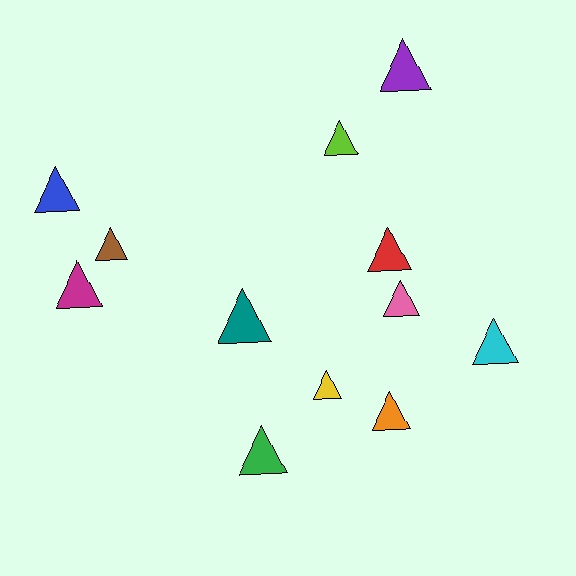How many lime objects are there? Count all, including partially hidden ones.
There is 1 lime object.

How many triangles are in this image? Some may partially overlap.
There are 12 triangles.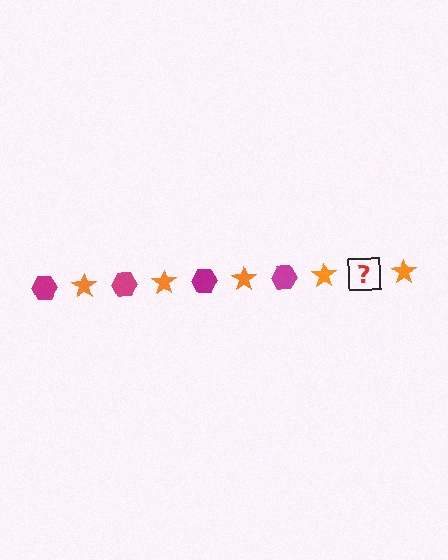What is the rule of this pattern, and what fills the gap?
The rule is that the pattern alternates between magenta hexagon and orange star. The gap should be filled with a magenta hexagon.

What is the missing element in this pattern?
The missing element is a magenta hexagon.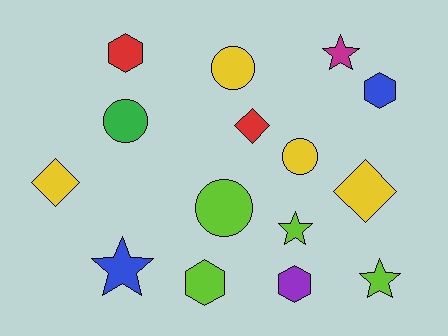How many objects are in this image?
There are 15 objects.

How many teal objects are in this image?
There are no teal objects.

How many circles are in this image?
There are 4 circles.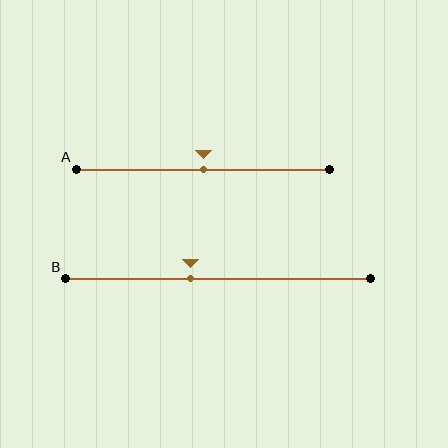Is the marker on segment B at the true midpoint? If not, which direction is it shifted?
No, the marker on segment B is shifted to the left by about 9% of the segment length.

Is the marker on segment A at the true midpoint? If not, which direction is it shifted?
Yes, the marker on segment A is at the true midpoint.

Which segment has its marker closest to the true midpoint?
Segment A has its marker closest to the true midpoint.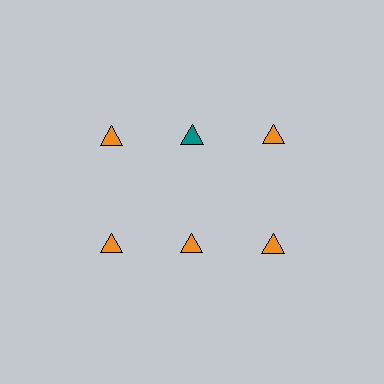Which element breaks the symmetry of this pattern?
The teal triangle in the top row, second from left column breaks the symmetry. All other shapes are orange triangles.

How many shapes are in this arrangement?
There are 6 shapes arranged in a grid pattern.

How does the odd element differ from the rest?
It has a different color: teal instead of orange.